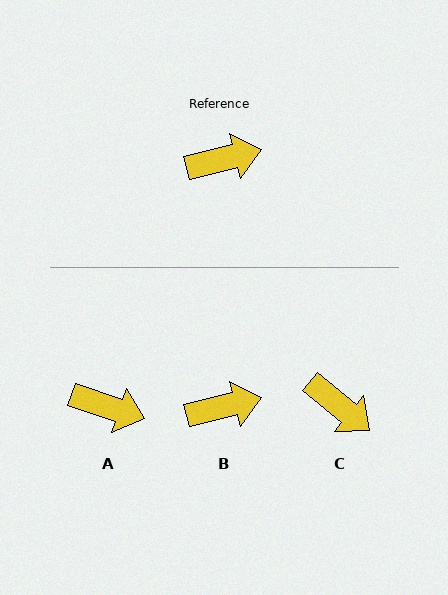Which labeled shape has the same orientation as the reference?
B.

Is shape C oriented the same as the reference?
No, it is off by about 53 degrees.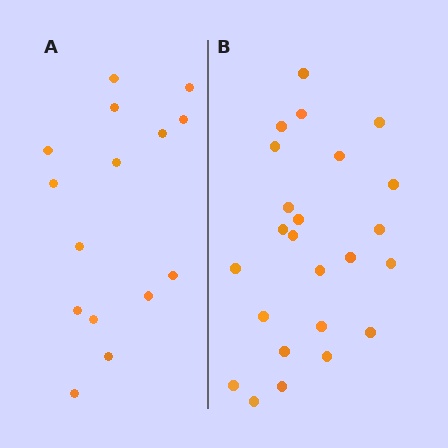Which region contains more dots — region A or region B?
Region B (the right region) has more dots.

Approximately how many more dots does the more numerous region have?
Region B has roughly 8 or so more dots than region A.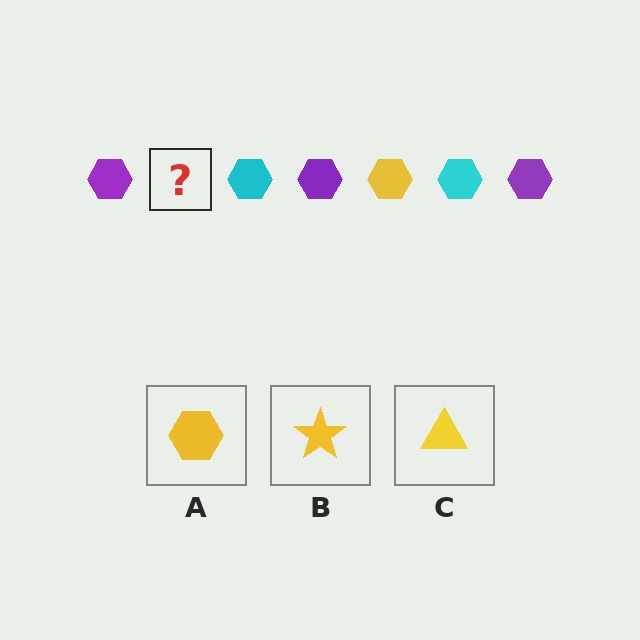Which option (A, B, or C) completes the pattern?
A.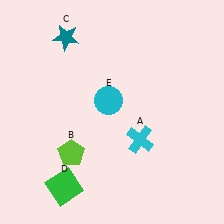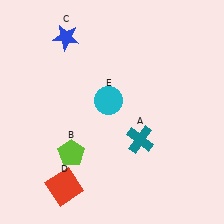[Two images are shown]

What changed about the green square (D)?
In Image 1, D is green. In Image 2, it changed to red.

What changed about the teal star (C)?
In Image 1, C is teal. In Image 2, it changed to blue.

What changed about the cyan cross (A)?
In Image 1, A is cyan. In Image 2, it changed to teal.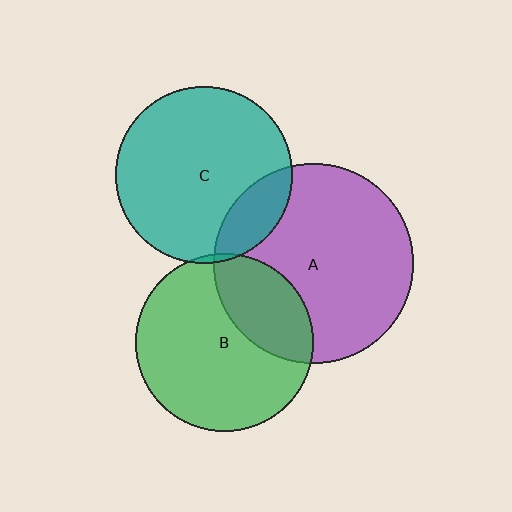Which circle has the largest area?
Circle A (purple).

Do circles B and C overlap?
Yes.